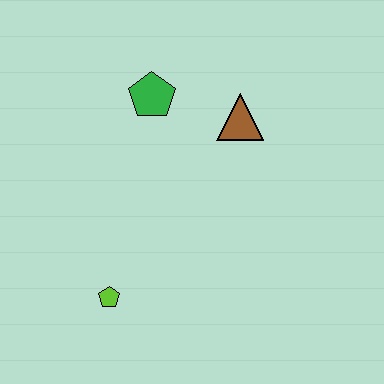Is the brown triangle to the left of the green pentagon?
No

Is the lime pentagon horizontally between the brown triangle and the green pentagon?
No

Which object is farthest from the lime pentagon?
The brown triangle is farthest from the lime pentagon.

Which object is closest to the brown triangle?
The green pentagon is closest to the brown triangle.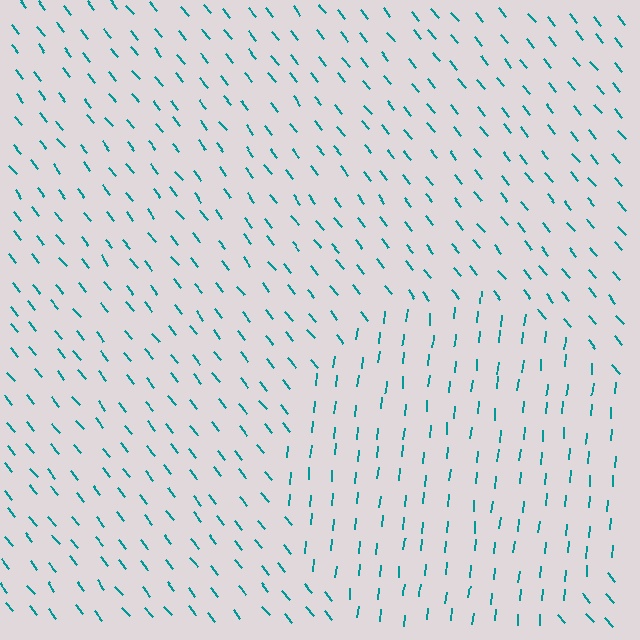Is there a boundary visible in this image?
Yes, there is a texture boundary formed by a change in line orientation.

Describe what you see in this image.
The image is filled with small teal line segments. A circle region in the image has lines oriented differently from the surrounding lines, creating a visible texture boundary.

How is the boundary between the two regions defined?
The boundary is defined purely by a change in line orientation (approximately 45 degrees difference). All lines are the same color and thickness.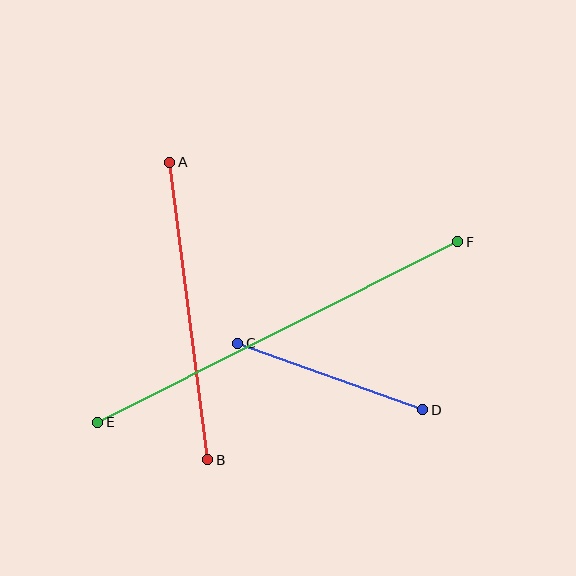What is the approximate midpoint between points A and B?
The midpoint is at approximately (189, 311) pixels.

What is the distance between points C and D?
The distance is approximately 197 pixels.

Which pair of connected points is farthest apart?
Points E and F are farthest apart.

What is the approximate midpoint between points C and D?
The midpoint is at approximately (330, 376) pixels.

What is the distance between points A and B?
The distance is approximately 300 pixels.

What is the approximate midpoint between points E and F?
The midpoint is at approximately (278, 332) pixels.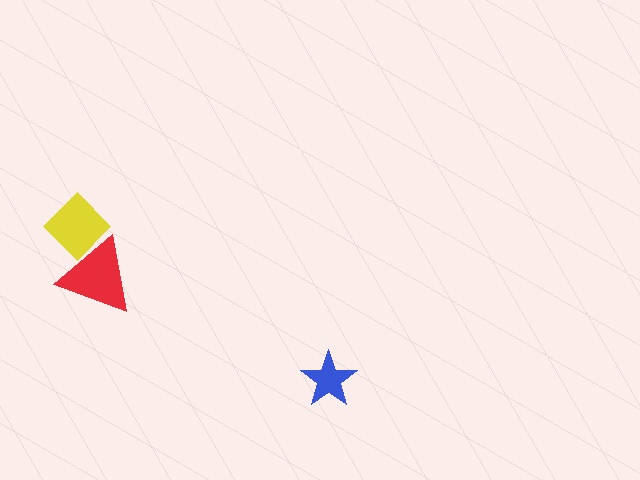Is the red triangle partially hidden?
No, no other shape covers it.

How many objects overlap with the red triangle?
1 object overlaps with the red triangle.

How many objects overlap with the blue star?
0 objects overlap with the blue star.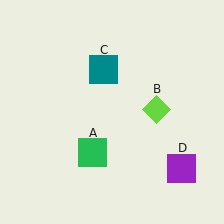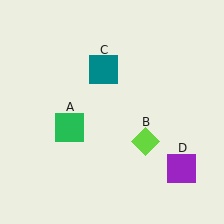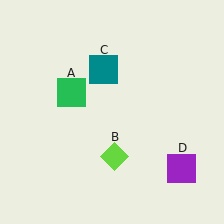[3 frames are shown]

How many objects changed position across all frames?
2 objects changed position: green square (object A), lime diamond (object B).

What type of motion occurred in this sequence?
The green square (object A), lime diamond (object B) rotated clockwise around the center of the scene.